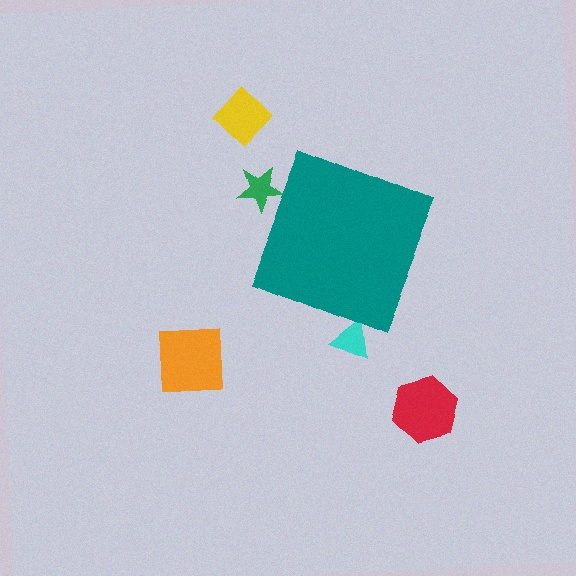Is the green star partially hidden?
Yes, the green star is partially hidden behind the teal diamond.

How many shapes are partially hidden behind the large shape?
2 shapes are partially hidden.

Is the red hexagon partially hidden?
No, the red hexagon is fully visible.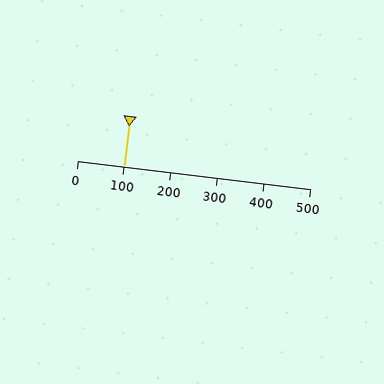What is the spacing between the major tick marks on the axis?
The major ticks are spaced 100 apart.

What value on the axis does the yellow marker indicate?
The marker indicates approximately 100.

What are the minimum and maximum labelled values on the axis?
The axis runs from 0 to 500.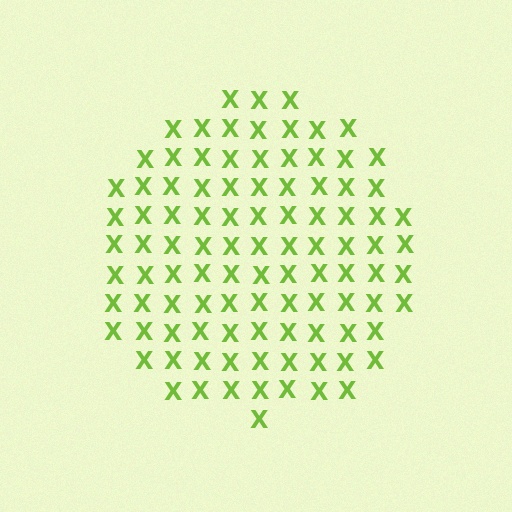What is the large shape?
The large shape is a circle.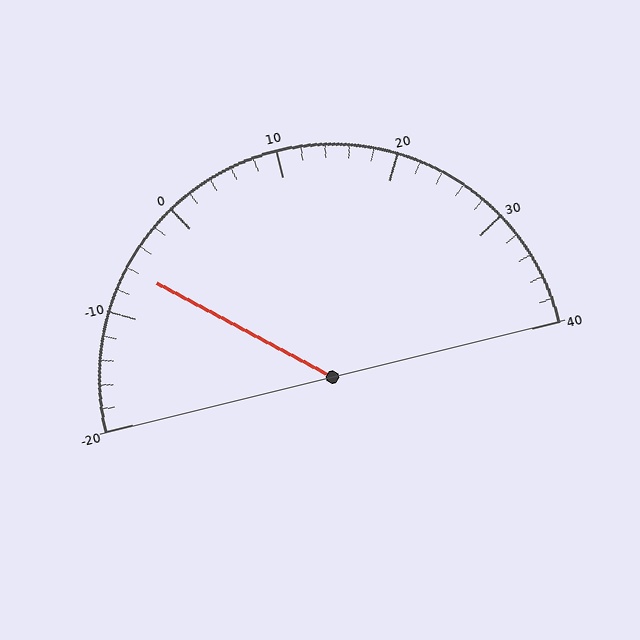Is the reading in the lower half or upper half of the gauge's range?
The reading is in the lower half of the range (-20 to 40).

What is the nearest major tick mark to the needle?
The nearest major tick mark is -10.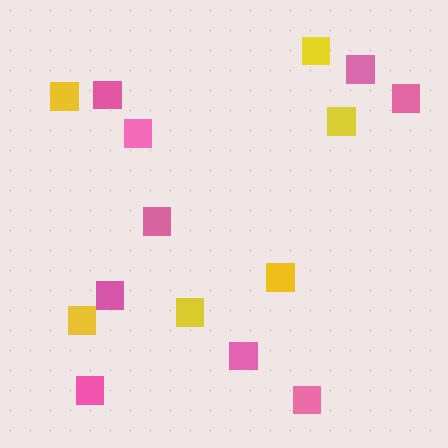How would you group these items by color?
There are 2 groups: one group of pink squares (9) and one group of yellow squares (6).